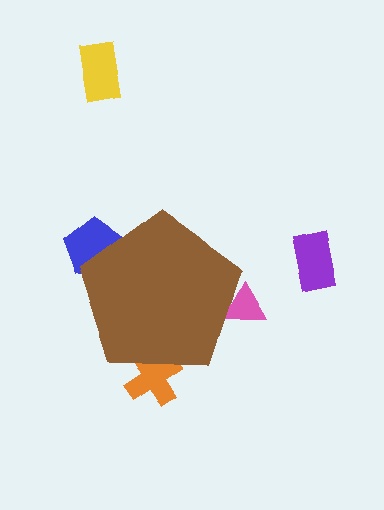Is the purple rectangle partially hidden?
No, the purple rectangle is fully visible.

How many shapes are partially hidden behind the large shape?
3 shapes are partially hidden.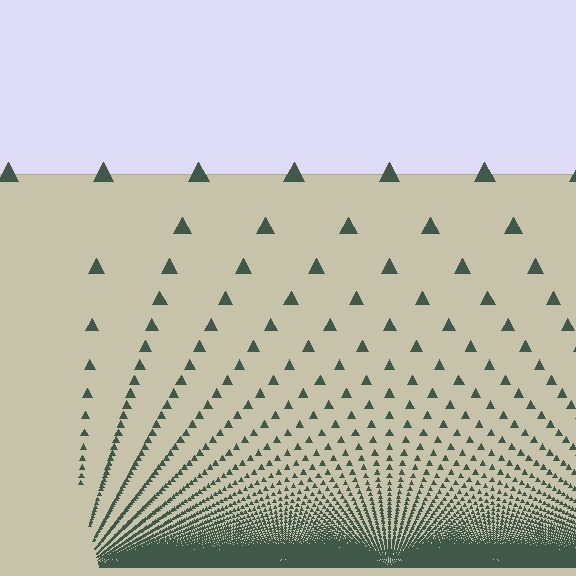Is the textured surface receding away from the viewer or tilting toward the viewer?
The surface appears to tilt toward the viewer. Texture elements get larger and sparser toward the top.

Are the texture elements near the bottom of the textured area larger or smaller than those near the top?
Smaller. The gradient is inverted — elements near the bottom are smaller and denser.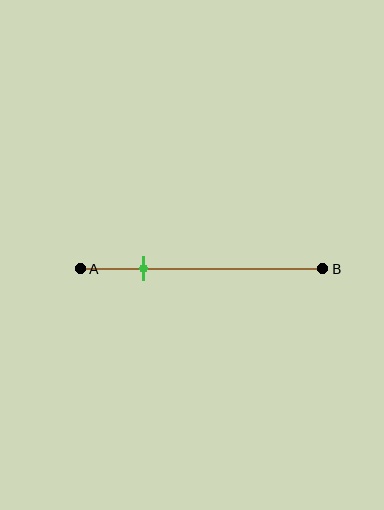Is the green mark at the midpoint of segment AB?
No, the mark is at about 25% from A, not at the 50% midpoint.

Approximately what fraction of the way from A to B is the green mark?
The green mark is approximately 25% of the way from A to B.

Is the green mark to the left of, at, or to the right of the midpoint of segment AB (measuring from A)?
The green mark is to the left of the midpoint of segment AB.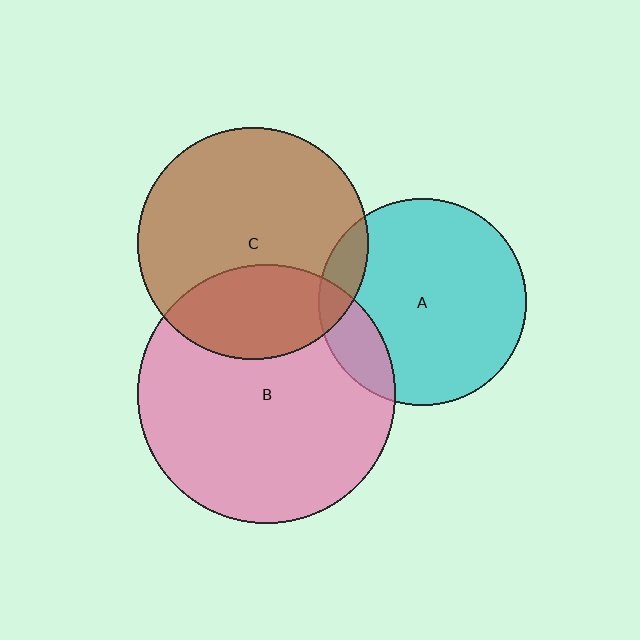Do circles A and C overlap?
Yes.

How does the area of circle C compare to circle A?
Approximately 1.3 times.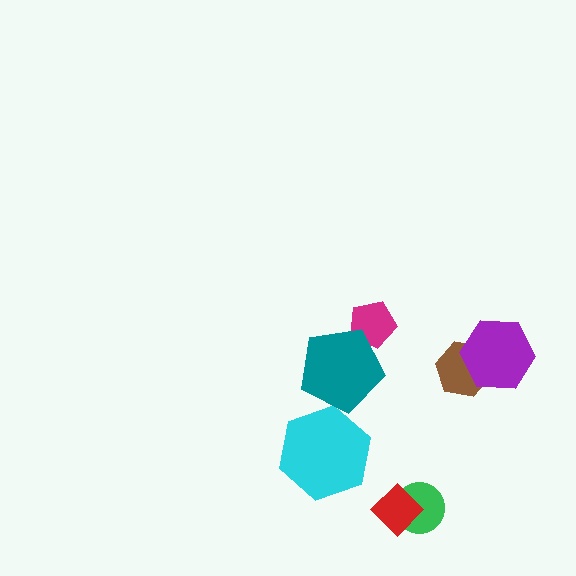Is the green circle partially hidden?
Yes, it is partially covered by another shape.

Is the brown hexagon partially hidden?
Yes, it is partially covered by another shape.